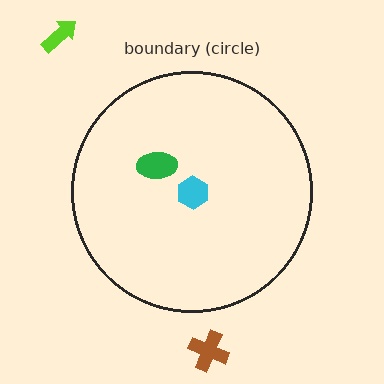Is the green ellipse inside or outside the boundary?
Inside.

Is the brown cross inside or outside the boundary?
Outside.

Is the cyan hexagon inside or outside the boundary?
Inside.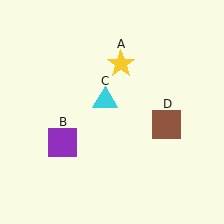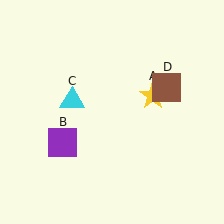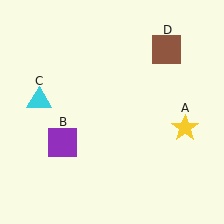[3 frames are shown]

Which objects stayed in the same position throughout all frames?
Purple square (object B) remained stationary.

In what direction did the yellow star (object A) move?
The yellow star (object A) moved down and to the right.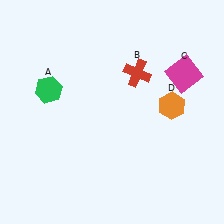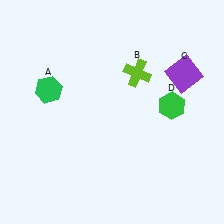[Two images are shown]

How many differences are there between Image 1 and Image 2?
There are 3 differences between the two images.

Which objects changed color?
B changed from red to lime. C changed from magenta to purple. D changed from orange to green.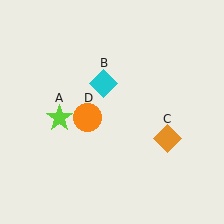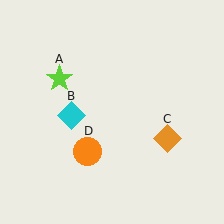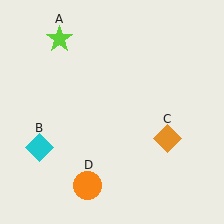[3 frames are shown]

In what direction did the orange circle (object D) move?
The orange circle (object D) moved down.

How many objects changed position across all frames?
3 objects changed position: lime star (object A), cyan diamond (object B), orange circle (object D).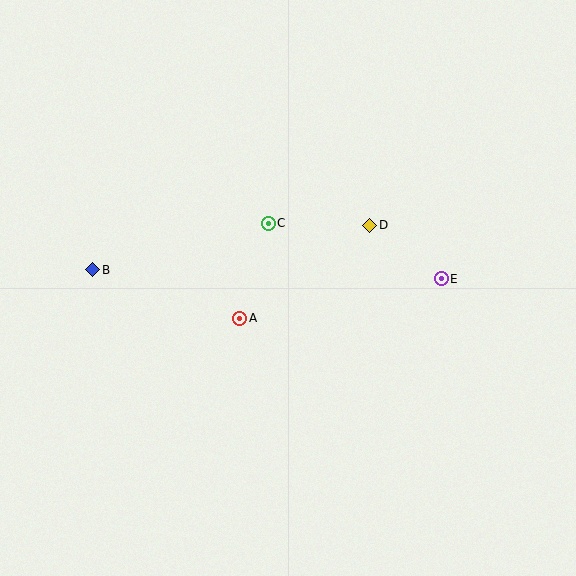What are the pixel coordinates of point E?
Point E is at (441, 279).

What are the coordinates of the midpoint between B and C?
The midpoint between B and C is at (181, 246).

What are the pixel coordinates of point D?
Point D is at (370, 225).